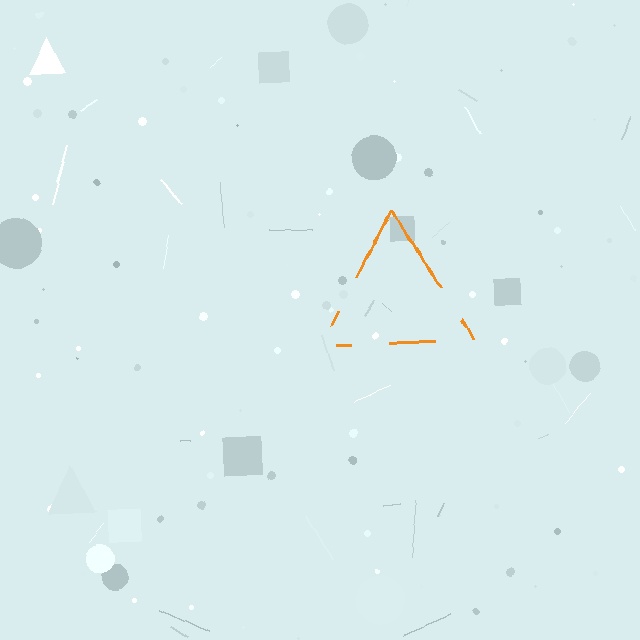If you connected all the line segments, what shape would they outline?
They would outline a triangle.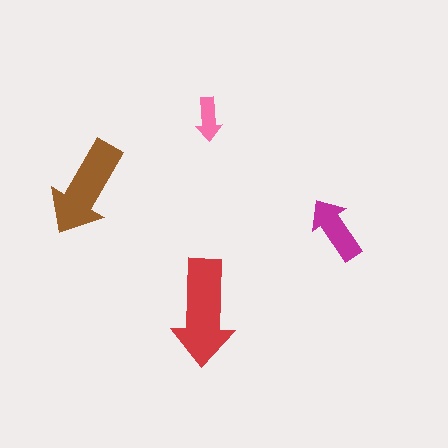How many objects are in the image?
There are 4 objects in the image.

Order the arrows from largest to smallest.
the red one, the brown one, the magenta one, the pink one.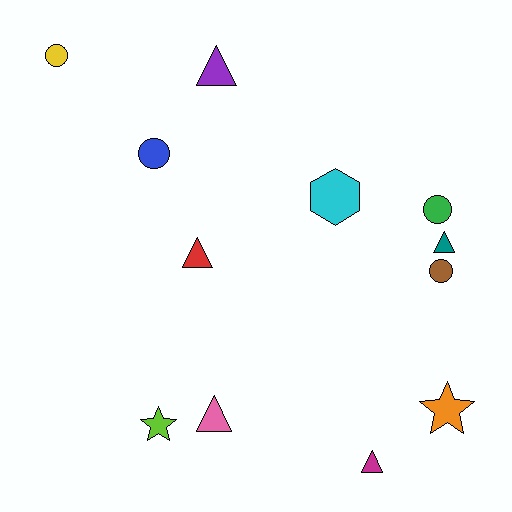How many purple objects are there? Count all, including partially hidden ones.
There is 1 purple object.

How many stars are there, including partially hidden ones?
There are 2 stars.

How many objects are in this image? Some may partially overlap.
There are 12 objects.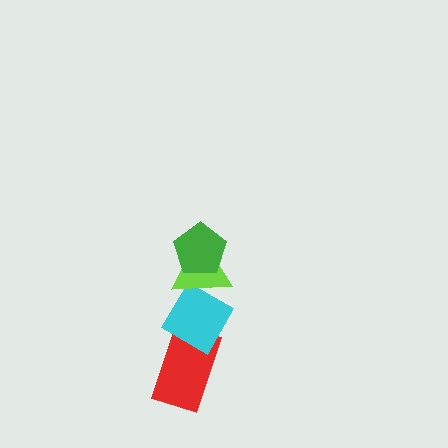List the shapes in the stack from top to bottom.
From top to bottom: the green pentagon, the lime triangle, the cyan diamond, the red rectangle.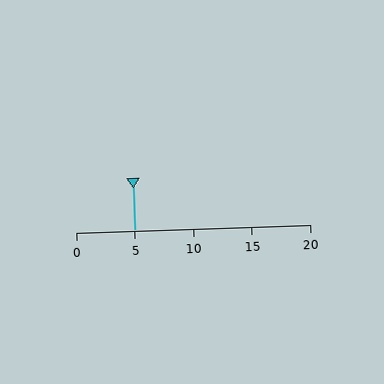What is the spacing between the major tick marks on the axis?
The major ticks are spaced 5 apart.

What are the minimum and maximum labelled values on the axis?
The axis runs from 0 to 20.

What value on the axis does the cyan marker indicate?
The marker indicates approximately 5.